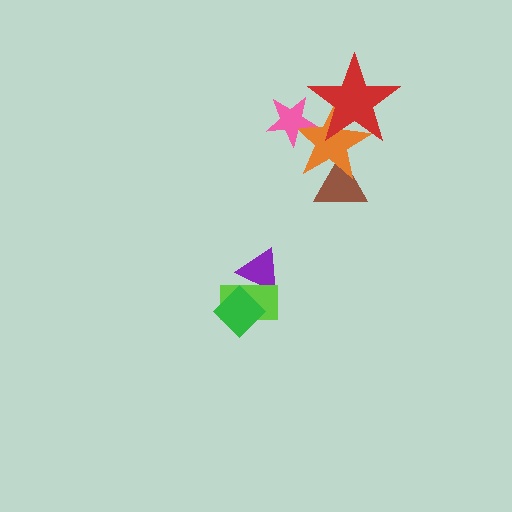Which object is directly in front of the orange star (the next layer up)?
The pink star is directly in front of the orange star.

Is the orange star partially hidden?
Yes, it is partially covered by another shape.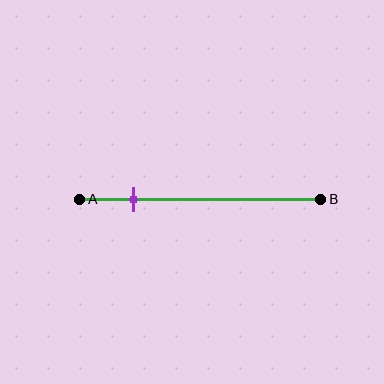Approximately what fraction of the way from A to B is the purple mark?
The purple mark is approximately 25% of the way from A to B.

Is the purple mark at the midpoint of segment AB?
No, the mark is at about 25% from A, not at the 50% midpoint.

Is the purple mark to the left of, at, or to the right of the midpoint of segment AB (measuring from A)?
The purple mark is to the left of the midpoint of segment AB.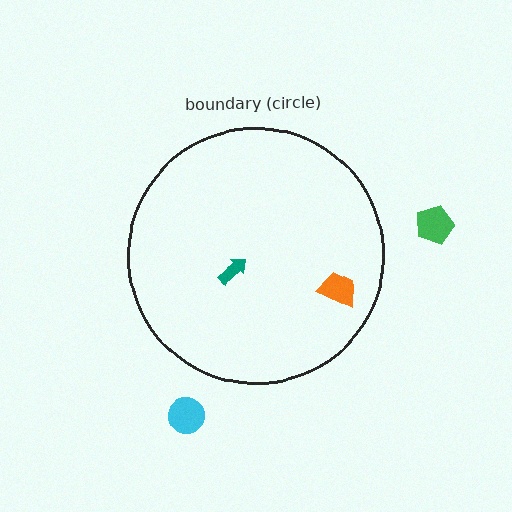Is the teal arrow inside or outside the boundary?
Inside.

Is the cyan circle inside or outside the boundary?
Outside.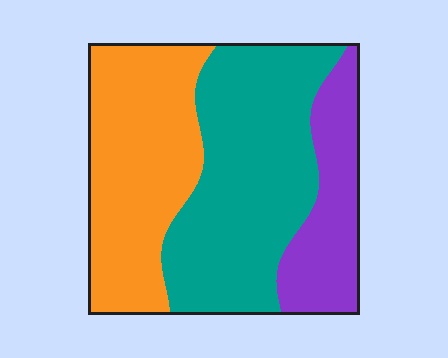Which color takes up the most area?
Teal, at roughly 45%.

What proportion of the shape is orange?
Orange covers 36% of the shape.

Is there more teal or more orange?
Teal.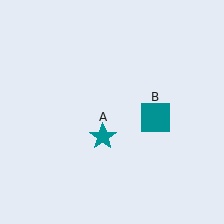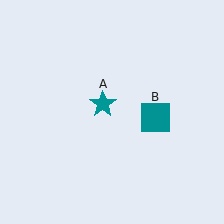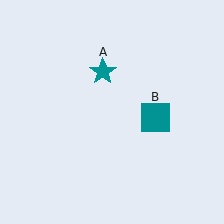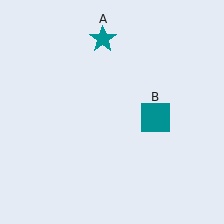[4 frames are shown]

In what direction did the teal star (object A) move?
The teal star (object A) moved up.